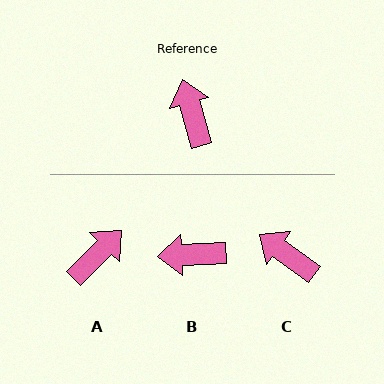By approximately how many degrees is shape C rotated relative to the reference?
Approximately 38 degrees counter-clockwise.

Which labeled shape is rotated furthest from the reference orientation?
B, about 77 degrees away.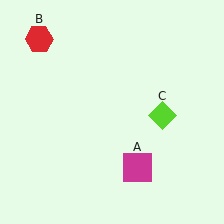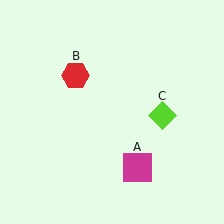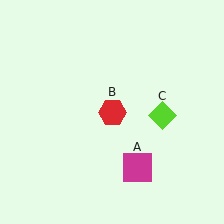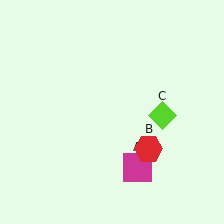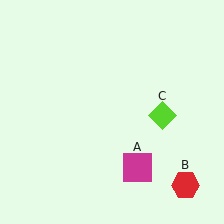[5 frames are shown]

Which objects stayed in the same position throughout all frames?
Magenta square (object A) and lime diamond (object C) remained stationary.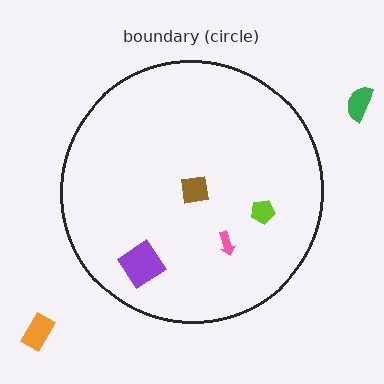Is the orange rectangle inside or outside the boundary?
Outside.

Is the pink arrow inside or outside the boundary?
Inside.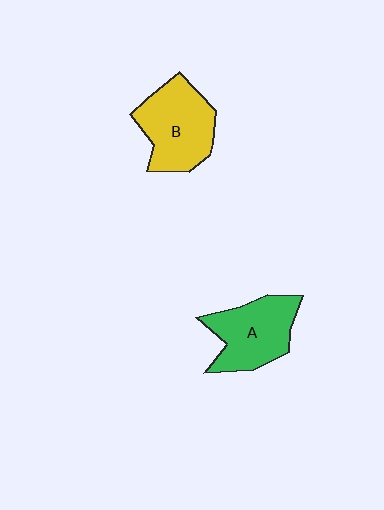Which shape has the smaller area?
Shape A (green).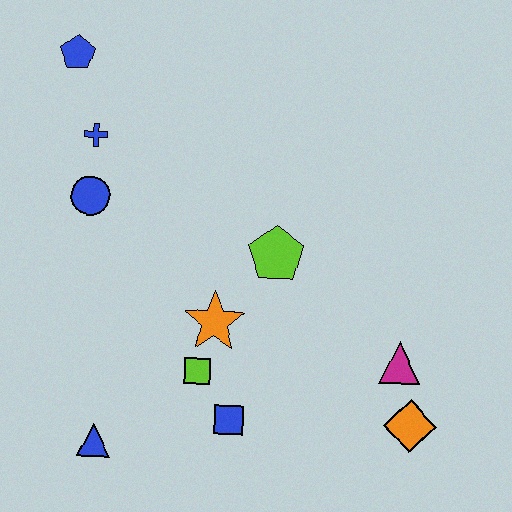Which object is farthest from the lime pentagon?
The blue pentagon is farthest from the lime pentagon.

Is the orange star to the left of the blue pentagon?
No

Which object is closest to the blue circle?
The blue cross is closest to the blue circle.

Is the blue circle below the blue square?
No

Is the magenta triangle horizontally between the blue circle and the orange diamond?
Yes